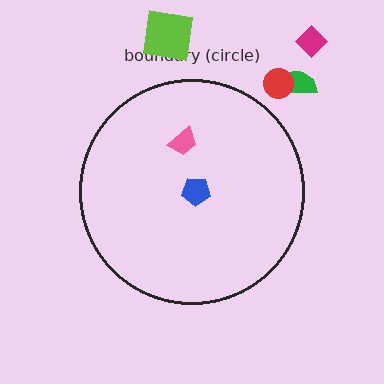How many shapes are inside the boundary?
2 inside, 4 outside.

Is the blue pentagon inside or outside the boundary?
Inside.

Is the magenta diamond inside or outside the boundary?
Outside.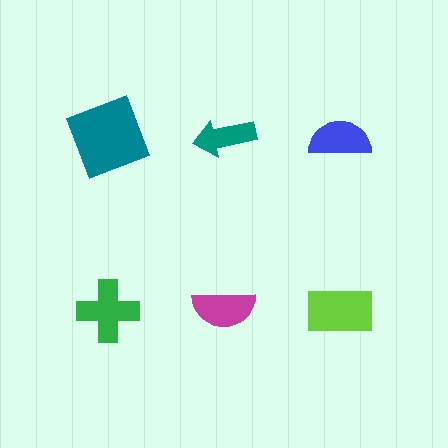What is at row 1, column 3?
A blue semicircle.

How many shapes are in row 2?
3 shapes.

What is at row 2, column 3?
A lime rectangle.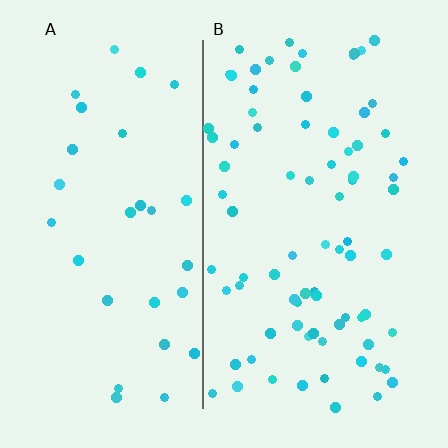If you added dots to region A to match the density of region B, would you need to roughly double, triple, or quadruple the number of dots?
Approximately triple.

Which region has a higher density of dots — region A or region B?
B (the right).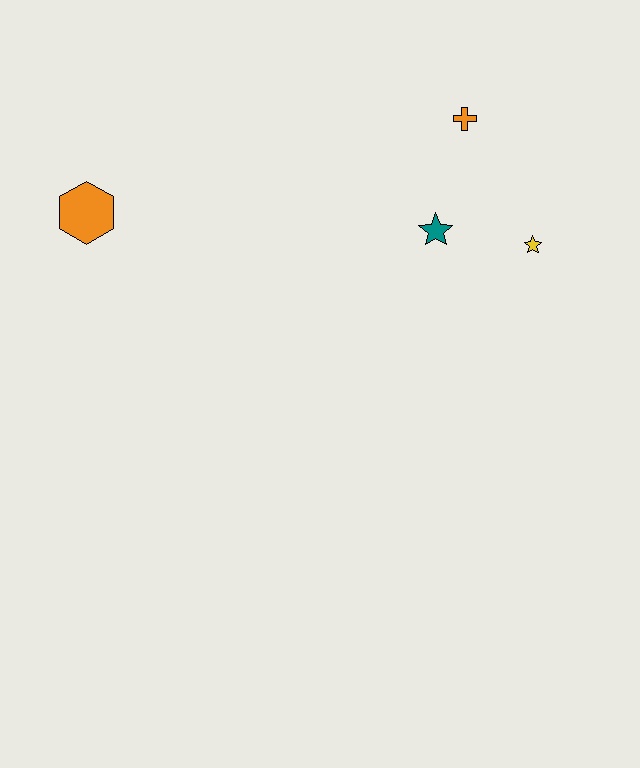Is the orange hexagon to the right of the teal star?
No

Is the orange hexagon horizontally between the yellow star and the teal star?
No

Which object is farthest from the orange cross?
The orange hexagon is farthest from the orange cross.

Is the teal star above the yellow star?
Yes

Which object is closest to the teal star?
The yellow star is closest to the teal star.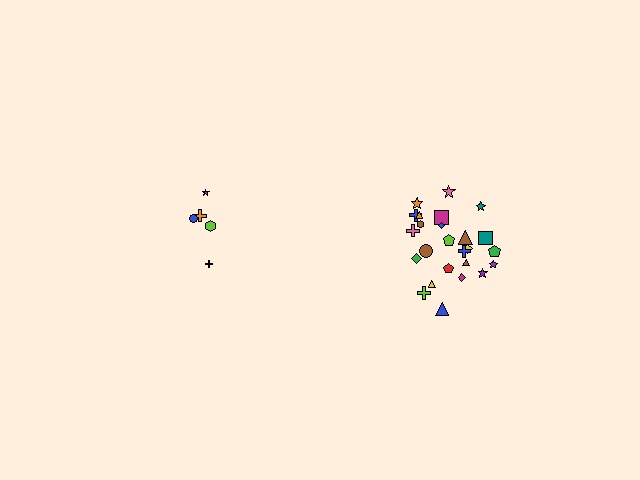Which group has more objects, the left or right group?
The right group.